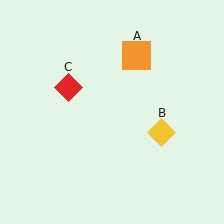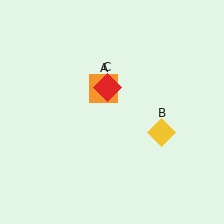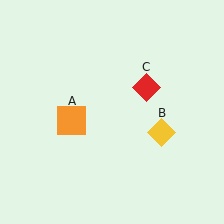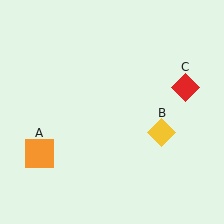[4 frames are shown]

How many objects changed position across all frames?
2 objects changed position: orange square (object A), red diamond (object C).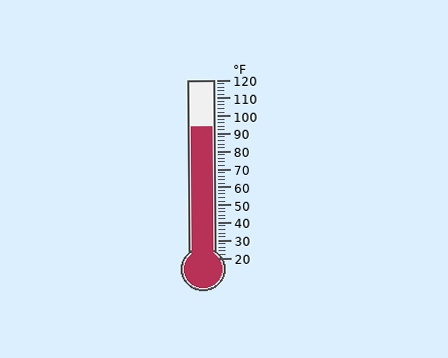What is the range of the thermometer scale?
The thermometer scale ranges from 20°F to 120°F.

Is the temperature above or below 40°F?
The temperature is above 40°F.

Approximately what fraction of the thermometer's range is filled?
The thermometer is filled to approximately 75% of its range.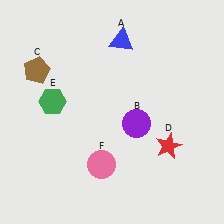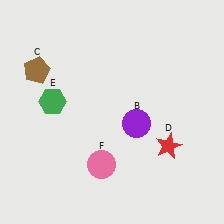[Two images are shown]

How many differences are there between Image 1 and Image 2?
There is 1 difference between the two images.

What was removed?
The blue triangle (A) was removed in Image 2.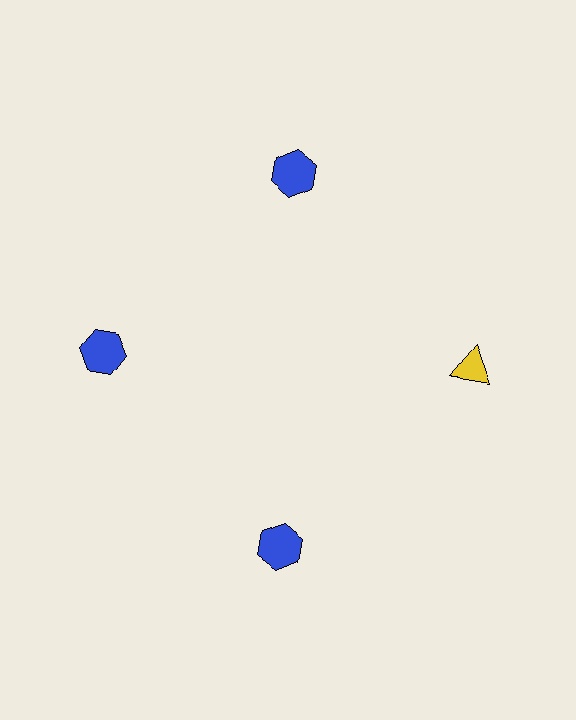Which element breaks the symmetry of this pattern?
The yellow triangle at roughly the 3 o'clock position breaks the symmetry. All other shapes are blue hexagons.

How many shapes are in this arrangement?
There are 4 shapes arranged in a ring pattern.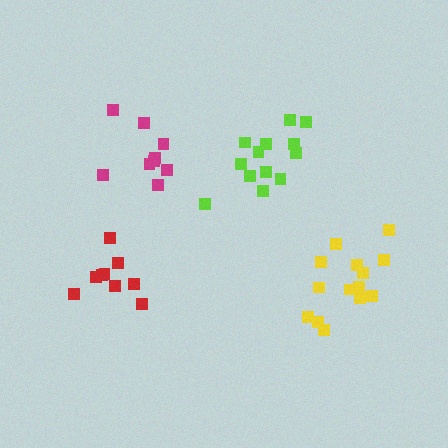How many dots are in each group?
Group 1: 14 dots, Group 2: 9 dots, Group 3: 9 dots, Group 4: 14 dots (46 total).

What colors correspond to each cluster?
The clusters are colored: lime, magenta, red, yellow.